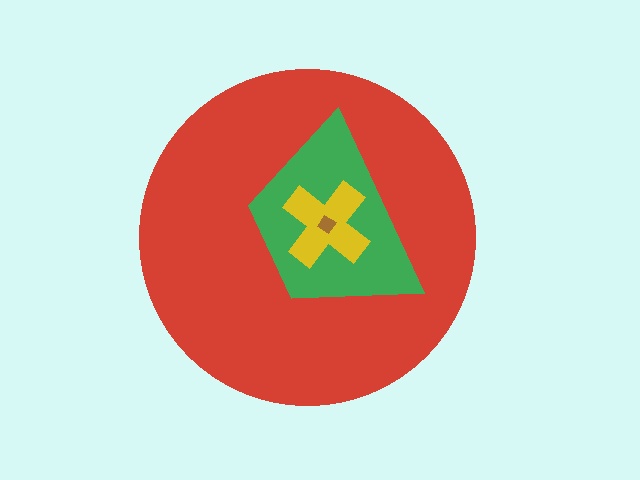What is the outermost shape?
The red circle.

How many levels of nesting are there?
4.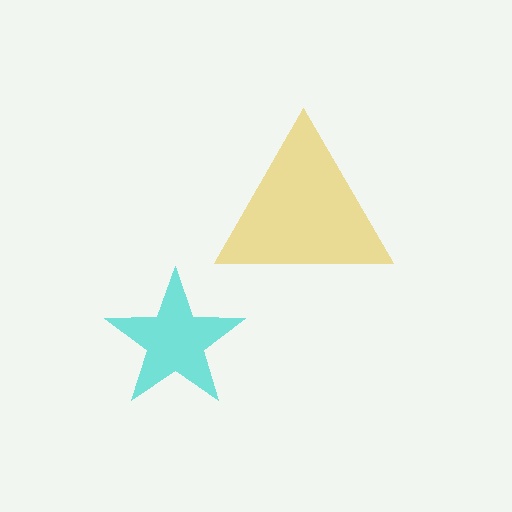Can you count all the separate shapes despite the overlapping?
Yes, there are 2 separate shapes.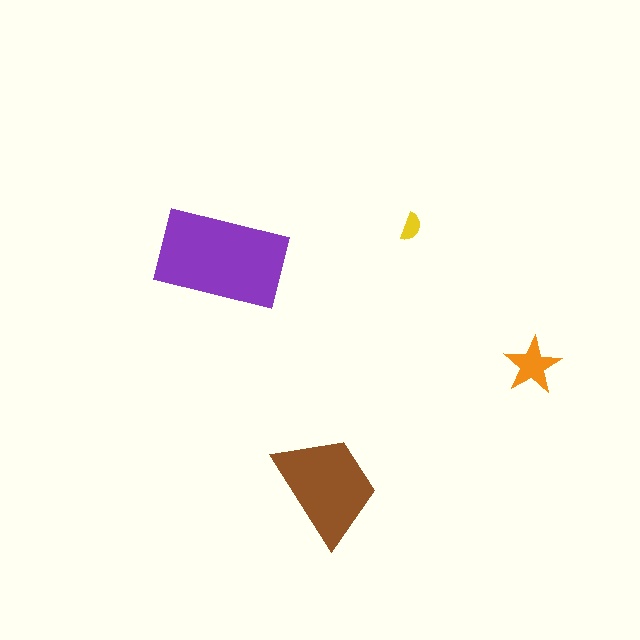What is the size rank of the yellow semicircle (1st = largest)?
4th.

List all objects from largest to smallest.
The purple rectangle, the brown trapezoid, the orange star, the yellow semicircle.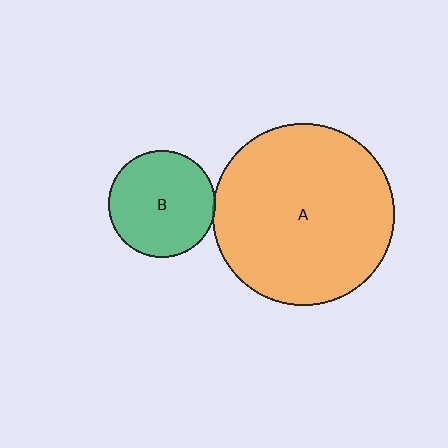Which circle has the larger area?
Circle A (orange).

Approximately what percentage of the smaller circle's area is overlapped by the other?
Approximately 5%.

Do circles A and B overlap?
Yes.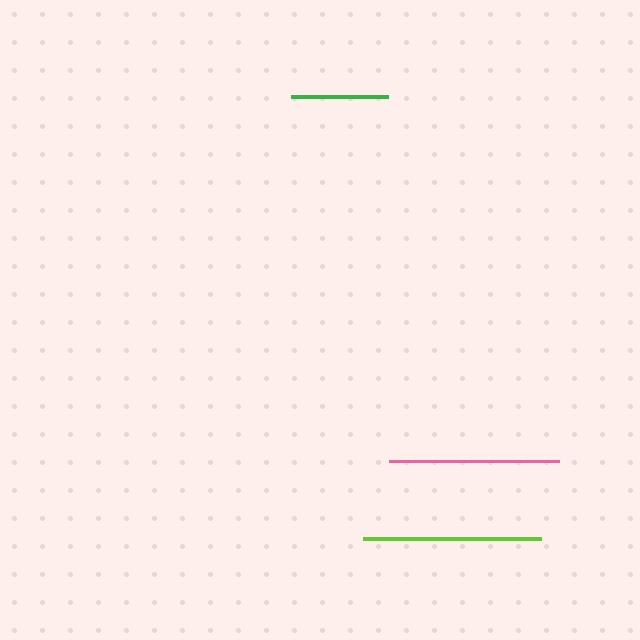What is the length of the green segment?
The green segment is approximately 97 pixels long.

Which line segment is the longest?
The lime line is the longest at approximately 178 pixels.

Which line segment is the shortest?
The green line is the shortest at approximately 97 pixels.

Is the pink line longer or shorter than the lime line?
The lime line is longer than the pink line.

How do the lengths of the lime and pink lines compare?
The lime and pink lines are approximately the same length.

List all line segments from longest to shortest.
From longest to shortest: lime, pink, green.